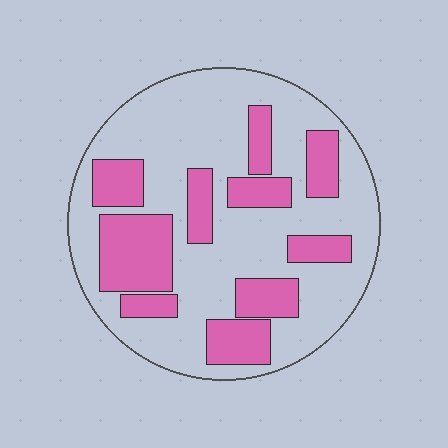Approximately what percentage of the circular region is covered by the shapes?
Approximately 30%.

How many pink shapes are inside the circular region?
10.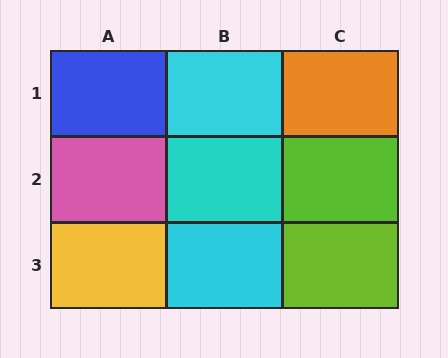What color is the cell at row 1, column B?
Cyan.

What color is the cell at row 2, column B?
Cyan.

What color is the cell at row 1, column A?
Blue.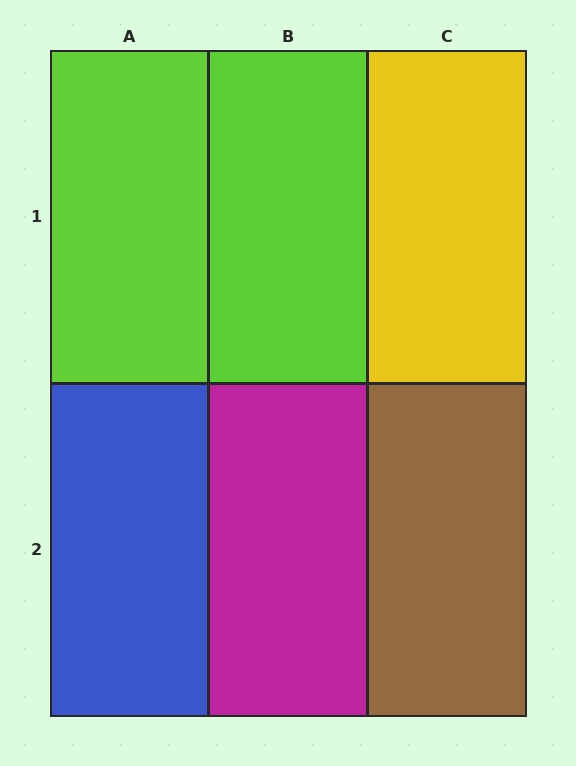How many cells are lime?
2 cells are lime.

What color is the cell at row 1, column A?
Lime.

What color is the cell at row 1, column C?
Yellow.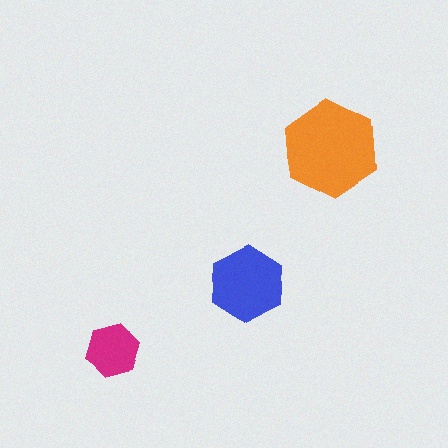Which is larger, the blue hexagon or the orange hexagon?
The orange one.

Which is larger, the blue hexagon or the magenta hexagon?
The blue one.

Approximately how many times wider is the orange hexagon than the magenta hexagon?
About 2 times wider.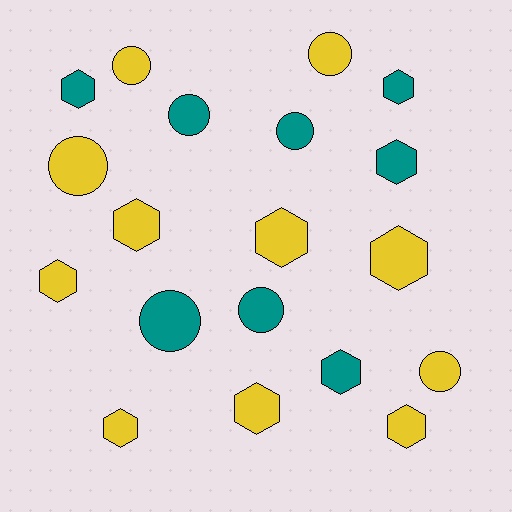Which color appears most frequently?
Yellow, with 11 objects.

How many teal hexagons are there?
There are 4 teal hexagons.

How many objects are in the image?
There are 19 objects.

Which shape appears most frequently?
Hexagon, with 11 objects.